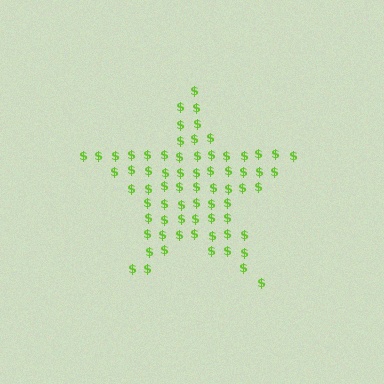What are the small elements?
The small elements are dollar signs.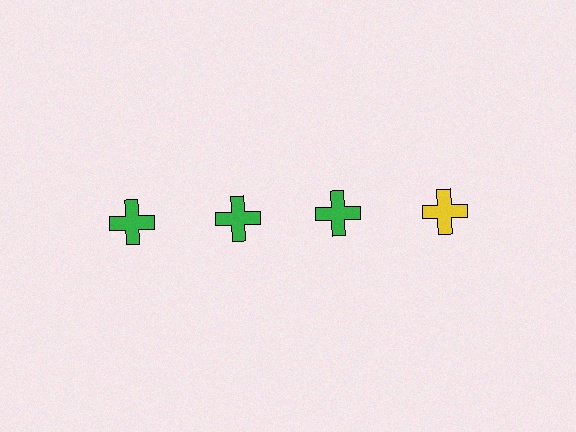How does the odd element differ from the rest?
It has a different color: yellow instead of green.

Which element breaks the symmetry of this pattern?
The yellow cross in the top row, second from right column breaks the symmetry. All other shapes are green crosses.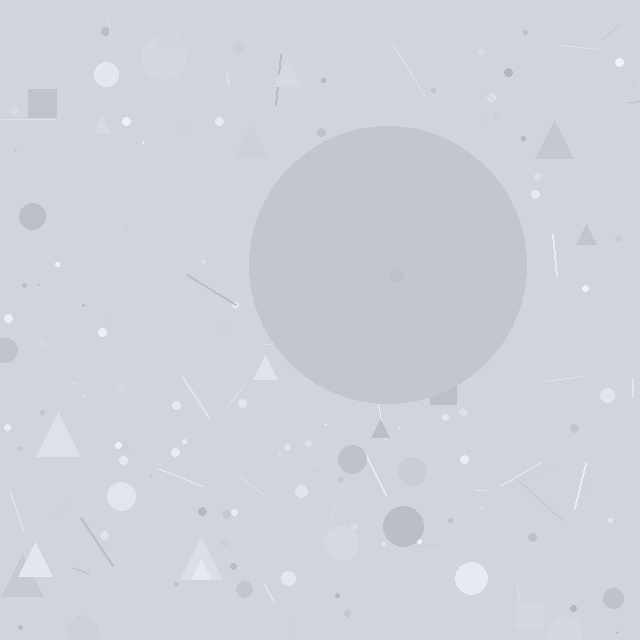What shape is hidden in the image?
A circle is hidden in the image.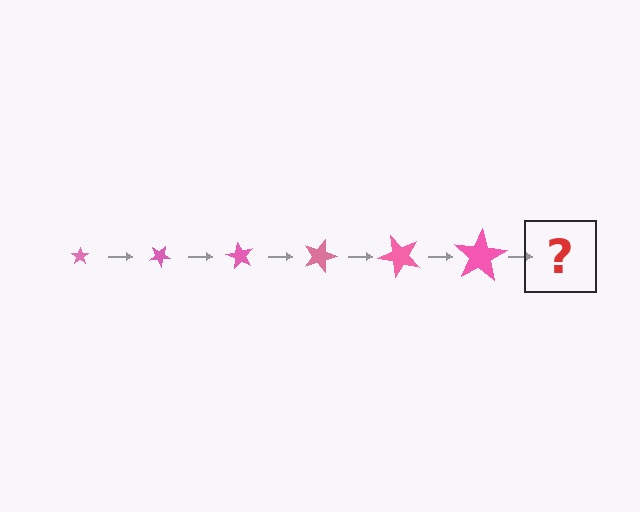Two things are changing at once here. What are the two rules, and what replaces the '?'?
The two rules are that the star grows larger each step and it rotates 30 degrees each step. The '?' should be a star, larger than the previous one and rotated 180 degrees from the start.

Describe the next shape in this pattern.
It should be a star, larger than the previous one and rotated 180 degrees from the start.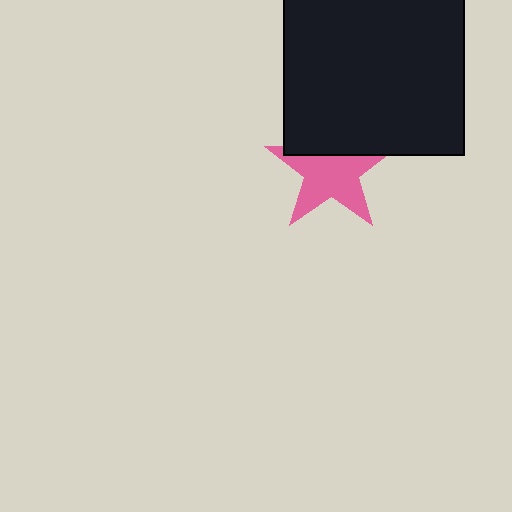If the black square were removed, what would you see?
You would see the complete pink star.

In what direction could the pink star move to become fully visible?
The pink star could move down. That would shift it out from behind the black square entirely.